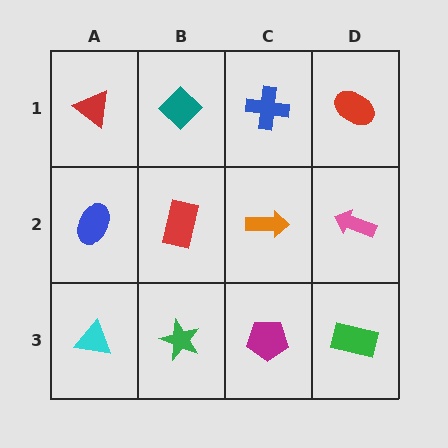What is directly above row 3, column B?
A red rectangle.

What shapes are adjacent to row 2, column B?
A teal diamond (row 1, column B), a green star (row 3, column B), a blue ellipse (row 2, column A), an orange arrow (row 2, column C).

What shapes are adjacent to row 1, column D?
A pink arrow (row 2, column D), a blue cross (row 1, column C).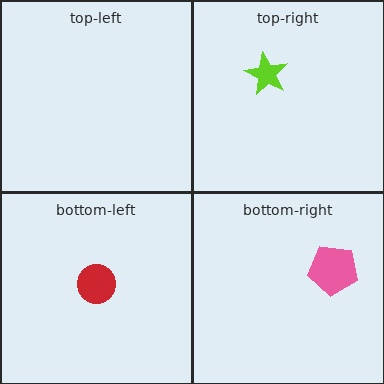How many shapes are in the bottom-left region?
1.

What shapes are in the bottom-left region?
The red circle.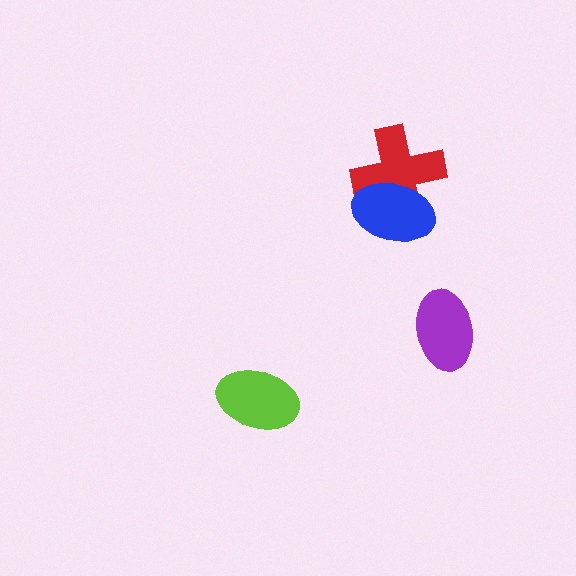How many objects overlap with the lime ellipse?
0 objects overlap with the lime ellipse.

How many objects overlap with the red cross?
1 object overlaps with the red cross.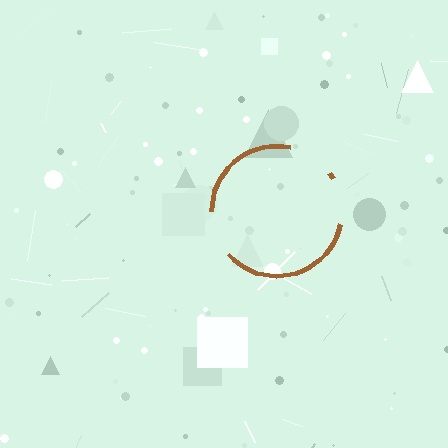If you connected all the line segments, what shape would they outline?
They would outline a circle.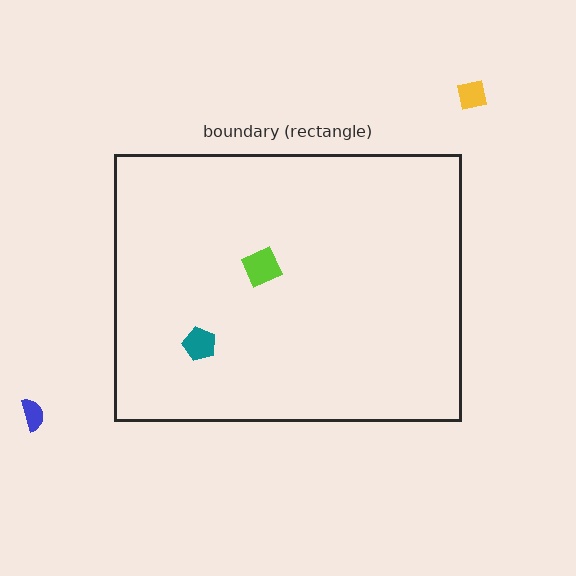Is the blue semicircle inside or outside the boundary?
Outside.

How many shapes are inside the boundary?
2 inside, 2 outside.